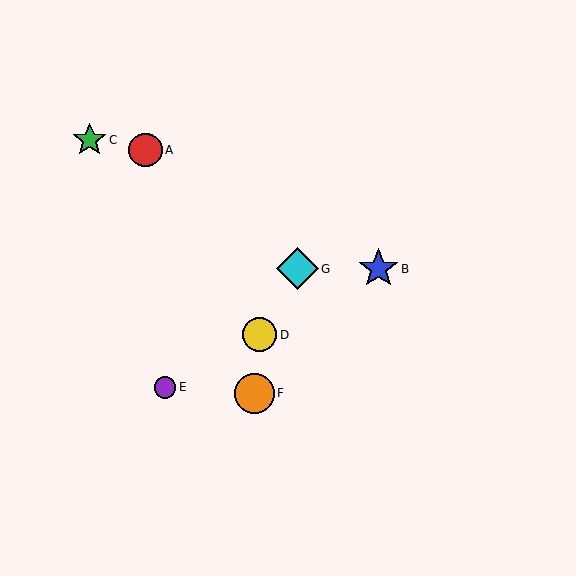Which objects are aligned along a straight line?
Objects B, D, E are aligned along a straight line.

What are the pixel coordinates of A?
Object A is at (145, 150).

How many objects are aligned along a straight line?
3 objects (B, D, E) are aligned along a straight line.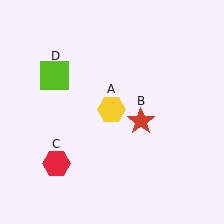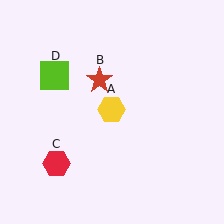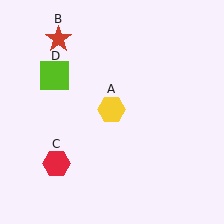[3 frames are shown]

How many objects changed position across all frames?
1 object changed position: red star (object B).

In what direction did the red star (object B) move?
The red star (object B) moved up and to the left.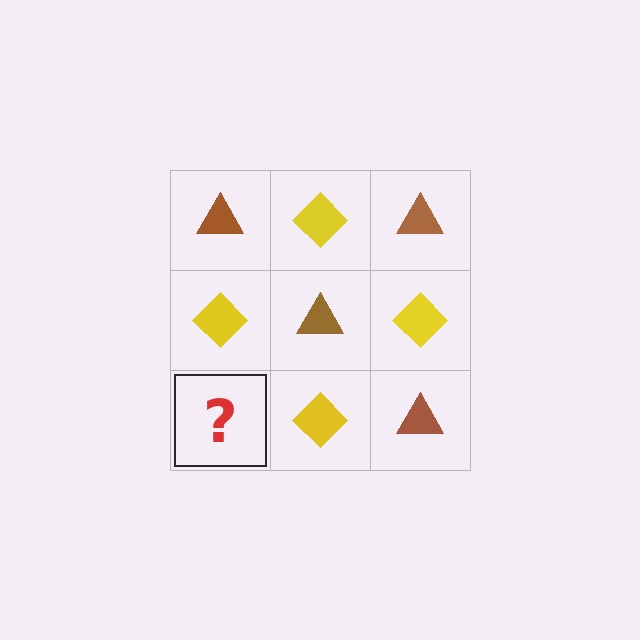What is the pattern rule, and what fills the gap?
The rule is that it alternates brown triangle and yellow diamond in a checkerboard pattern. The gap should be filled with a brown triangle.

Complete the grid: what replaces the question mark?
The question mark should be replaced with a brown triangle.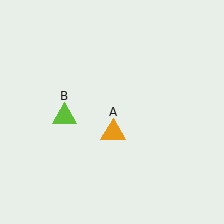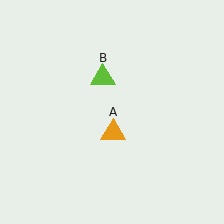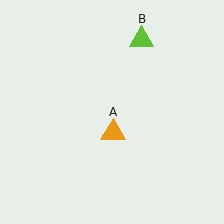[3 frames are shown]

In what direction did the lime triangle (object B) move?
The lime triangle (object B) moved up and to the right.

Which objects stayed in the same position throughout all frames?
Orange triangle (object A) remained stationary.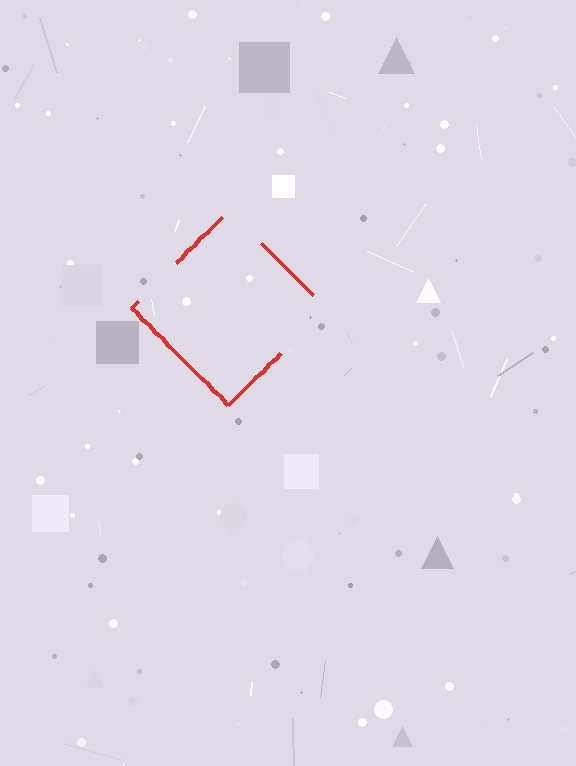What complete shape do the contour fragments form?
The contour fragments form a diamond.